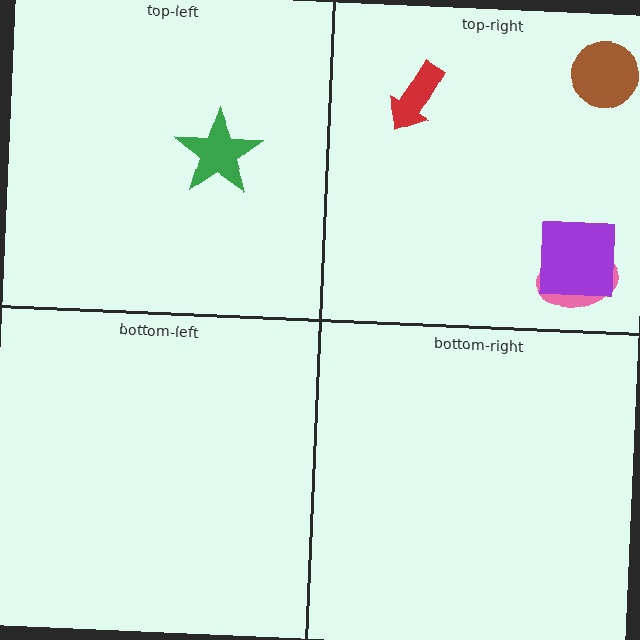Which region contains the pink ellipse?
The top-right region.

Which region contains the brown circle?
The top-right region.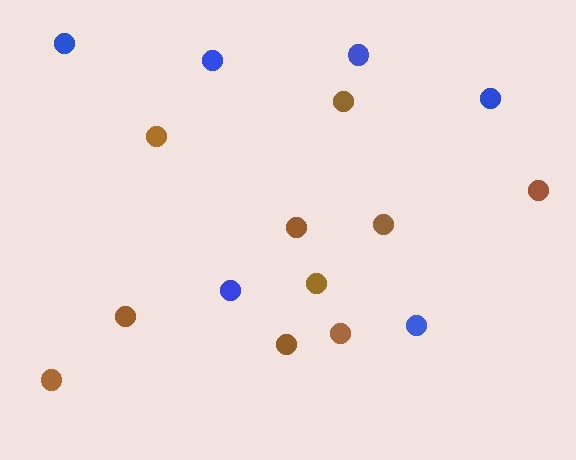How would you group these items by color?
There are 2 groups: one group of blue circles (6) and one group of brown circles (10).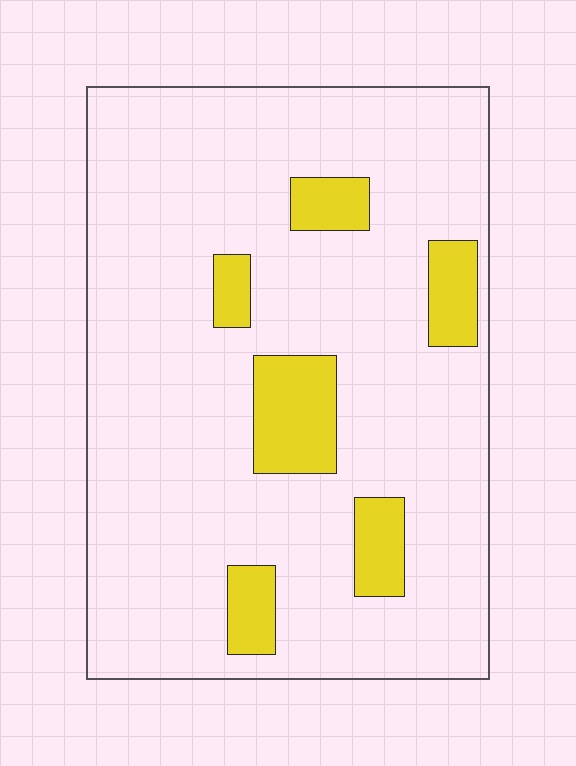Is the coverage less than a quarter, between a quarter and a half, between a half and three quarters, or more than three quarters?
Less than a quarter.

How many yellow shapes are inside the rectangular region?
6.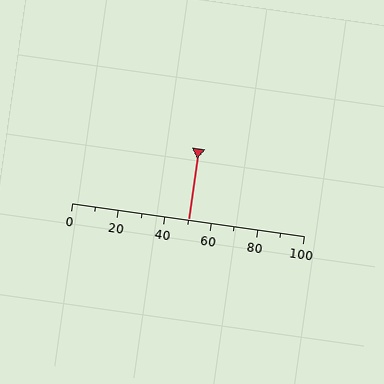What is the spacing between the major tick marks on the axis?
The major ticks are spaced 20 apart.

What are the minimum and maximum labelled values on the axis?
The axis runs from 0 to 100.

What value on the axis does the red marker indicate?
The marker indicates approximately 50.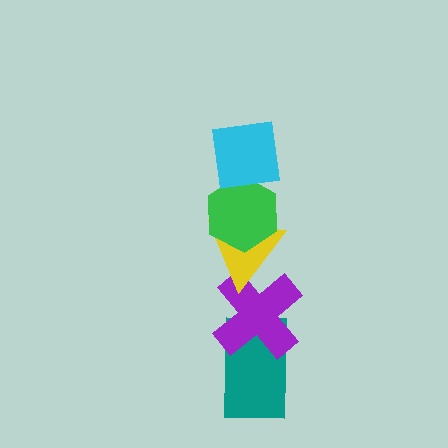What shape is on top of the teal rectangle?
The purple cross is on top of the teal rectangle.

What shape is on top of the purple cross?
The yellow triangle is on top of the purple cross.